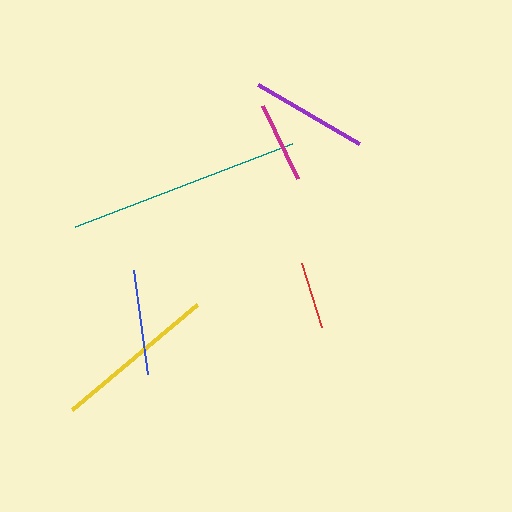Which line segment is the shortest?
The red line is the shortest at approximately 67 pixels.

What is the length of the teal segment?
The teal segment is approximately 232 pixels long.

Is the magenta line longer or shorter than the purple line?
The purple line is longer than the magenta line.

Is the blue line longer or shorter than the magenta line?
The blue line is longer than the magenta line.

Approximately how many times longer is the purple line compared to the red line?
The purple line is approximately 1.7 times the length of the red line.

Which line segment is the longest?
The teal line is the longest at approximately 232 pixels.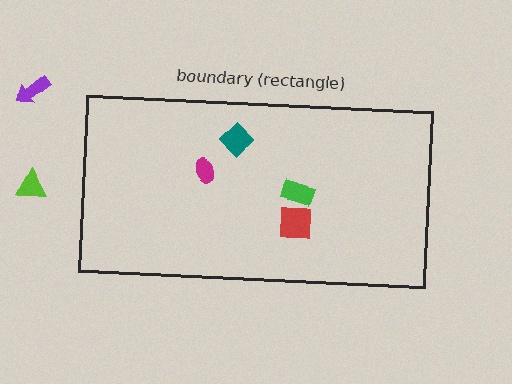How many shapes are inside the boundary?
4 inside, 2 outside.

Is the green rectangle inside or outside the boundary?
Inside.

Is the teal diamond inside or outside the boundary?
Inside.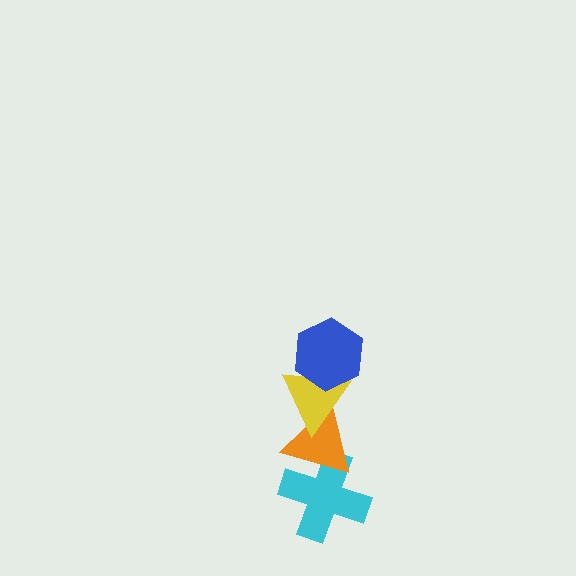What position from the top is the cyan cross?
The cyan cross is 4th from the top.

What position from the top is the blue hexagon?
The blue hexagon is 1st from the top.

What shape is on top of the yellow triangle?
The blue hexagon is on top of the yellow triangle.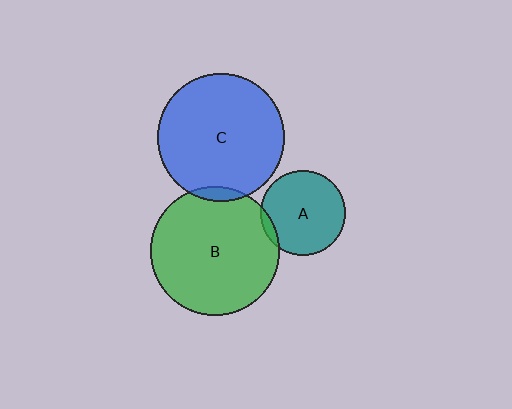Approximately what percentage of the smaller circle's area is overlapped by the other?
Approximately 5%.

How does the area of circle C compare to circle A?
Approximately 2.2 times.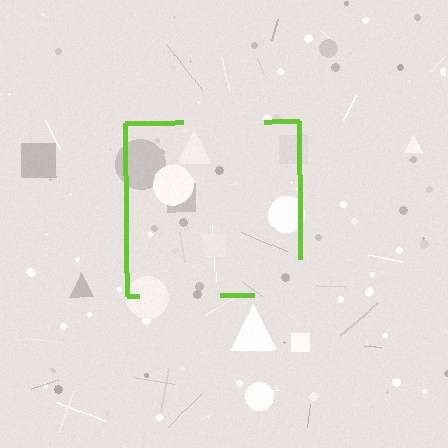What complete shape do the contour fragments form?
The contour fragments form a square.